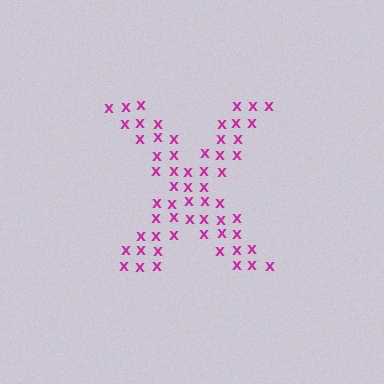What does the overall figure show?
The overall figure shows the letter X.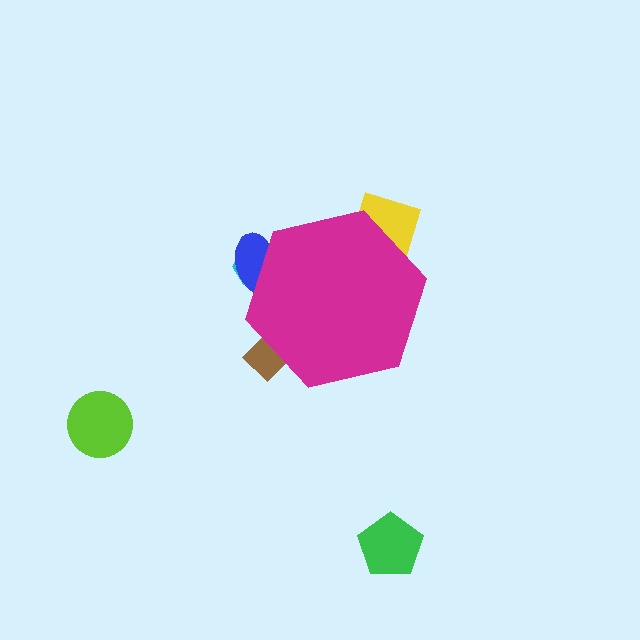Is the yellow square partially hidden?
Yes, the yellow square is partially hidden behind the magenta hexagon.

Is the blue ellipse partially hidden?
Yes, the blue ellipse is partially hidden behind the magenta hexagon.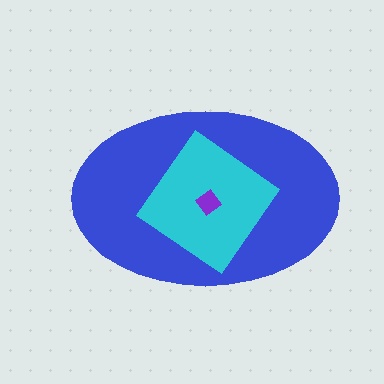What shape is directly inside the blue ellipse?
The cyan diamond.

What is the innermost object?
The purple diamond.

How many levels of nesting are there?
3.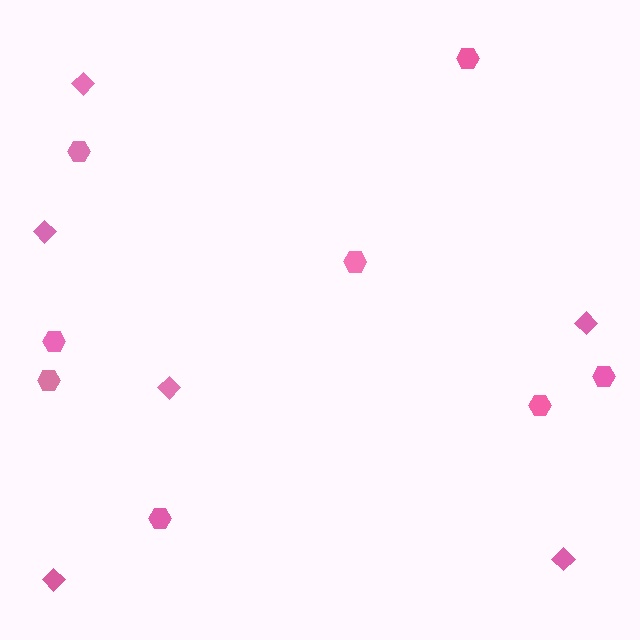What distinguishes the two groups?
There are 2 groups: one group of hexagons (8) and one group of diamonds (6).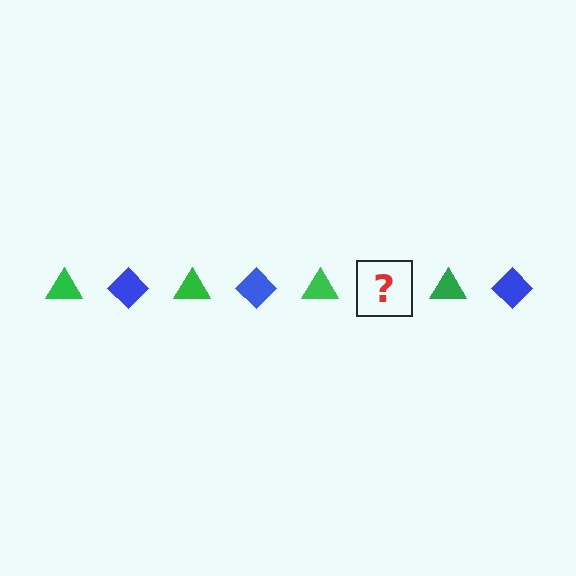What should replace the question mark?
The question mark should be replaced with a blue diamond.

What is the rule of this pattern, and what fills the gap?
The rule is that the pattern alternates between green triangle and blue diamond. The gap should be filled with a blue diamond.